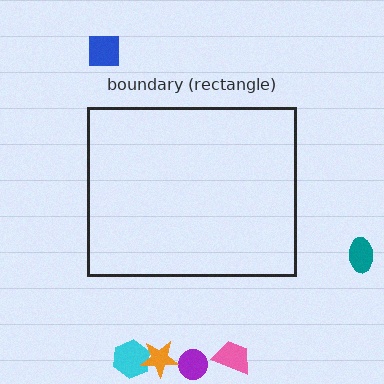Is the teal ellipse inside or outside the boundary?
Outside.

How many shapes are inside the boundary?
0 inside, 6 outside.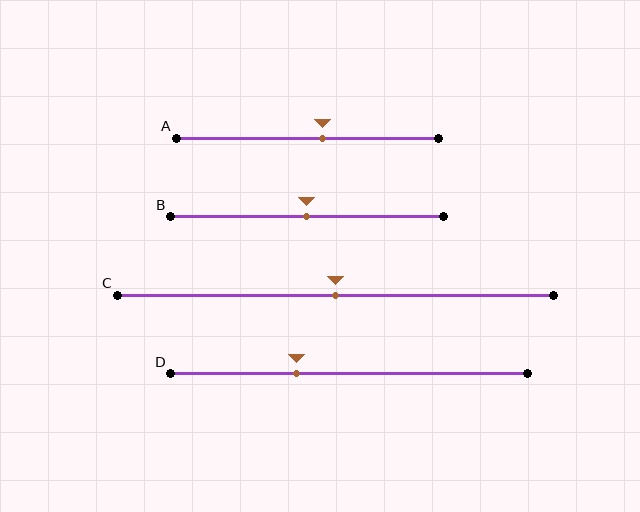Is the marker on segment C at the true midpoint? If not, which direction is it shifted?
Yes, the marker on segment C is at the true midpoint.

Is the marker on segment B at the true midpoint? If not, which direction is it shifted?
Yes, the marker on segment B is at the true midpoint.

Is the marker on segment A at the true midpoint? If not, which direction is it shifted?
No, the marker on segment A is shifted to the right by about 6% of the segment length.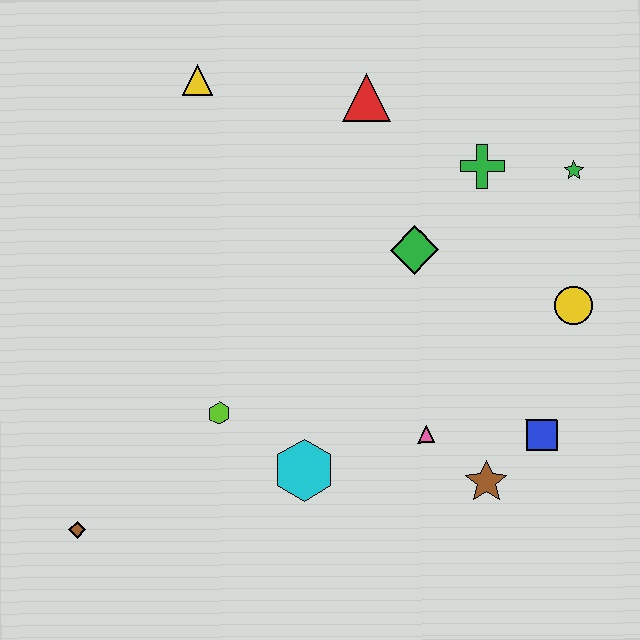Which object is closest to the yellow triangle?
The red triangle is closest to the yellow triangle.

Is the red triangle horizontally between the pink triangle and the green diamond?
No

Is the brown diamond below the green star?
Yes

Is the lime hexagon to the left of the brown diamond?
No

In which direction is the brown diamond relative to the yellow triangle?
The brown diamond is below the yellow triangle.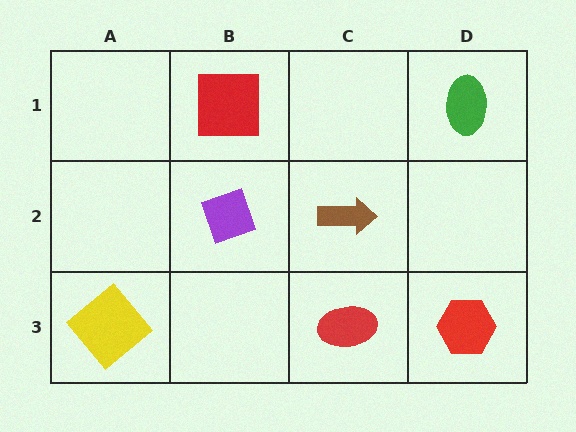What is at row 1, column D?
A green ellipse.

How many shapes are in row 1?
2 shapes.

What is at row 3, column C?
A red ellipse.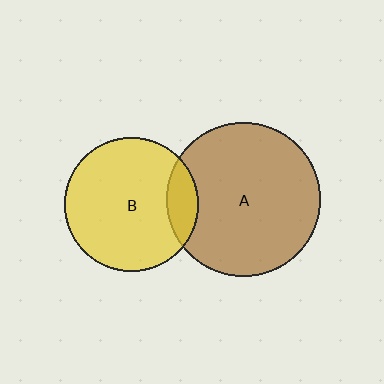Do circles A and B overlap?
Yes.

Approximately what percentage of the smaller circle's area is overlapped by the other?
Approximately 15%.